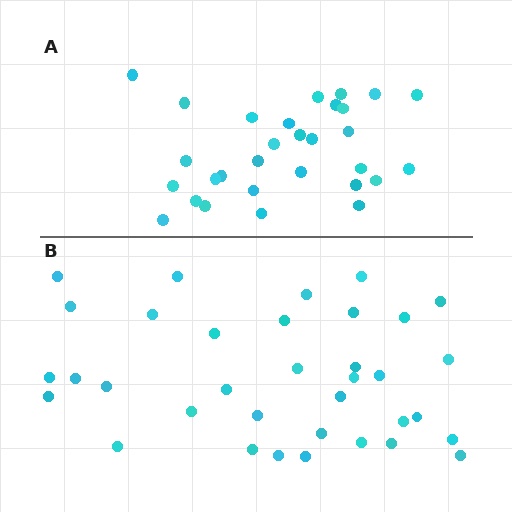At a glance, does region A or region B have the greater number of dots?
Region B (the bottom region) has more dots.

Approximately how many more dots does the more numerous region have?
Region B has about 5 more dots than region A.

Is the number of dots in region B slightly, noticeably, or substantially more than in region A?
Region B has only slightly more — the two regions are fairly close. The ratio is roughly 1.2 to 1.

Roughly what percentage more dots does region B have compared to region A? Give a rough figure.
About 15% more.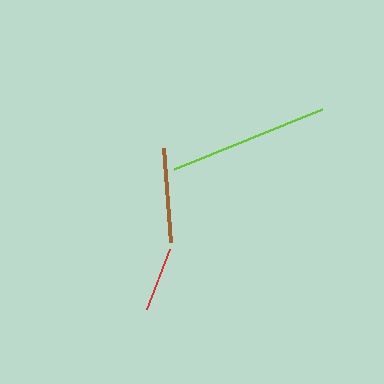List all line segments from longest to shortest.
From longest to shortest: lime, brown, red.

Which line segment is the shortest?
The red line is the shortest at approximately 65 pixels.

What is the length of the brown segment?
The brown segment is approximately 95 pixels long.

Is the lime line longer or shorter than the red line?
The lime line is longer than the red line.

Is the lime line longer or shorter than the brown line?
The lime line is longer than the brown line.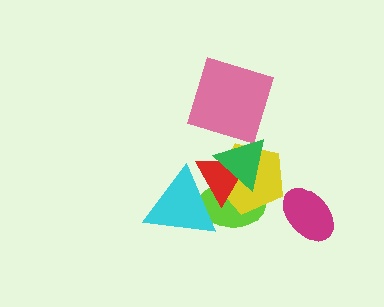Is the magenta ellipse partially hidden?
No, no other shape covers it.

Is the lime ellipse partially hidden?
Yes, it is partially covered by another shape.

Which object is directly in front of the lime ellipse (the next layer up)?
The yellow pentagon is directly in front of the lime ellipse.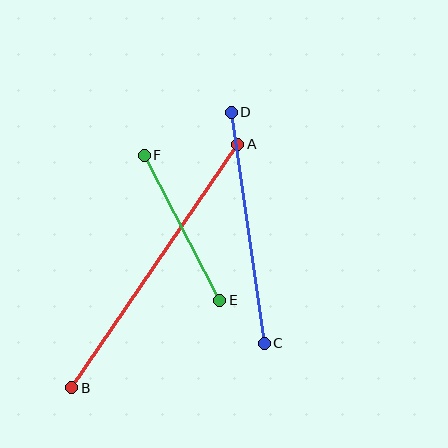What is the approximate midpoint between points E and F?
The midpoint is at approximately (182, 228) pixels.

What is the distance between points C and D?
The distance is approximately 234 pixels.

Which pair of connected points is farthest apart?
Points A and B are farthest apart.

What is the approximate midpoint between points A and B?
The midpoint is at approximately (155, 266) pixels.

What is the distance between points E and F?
The distance is approximately 163 pixels.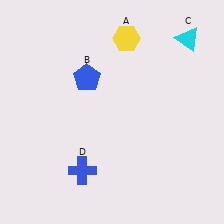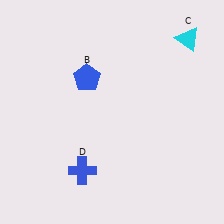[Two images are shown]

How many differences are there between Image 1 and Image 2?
There is 1 difference between the two images.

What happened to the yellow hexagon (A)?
The yellow hexagon (A) was removed in Image 2. It was in the top-right area of Image 1.